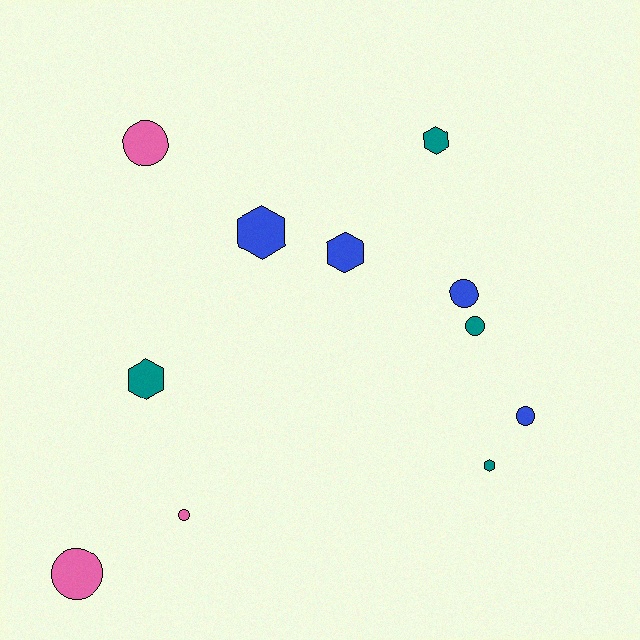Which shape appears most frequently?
Circle, with 6 objects.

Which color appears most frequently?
Blue, with 4 objects.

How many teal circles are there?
There is 1 teal circle.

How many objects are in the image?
There are 11 objects.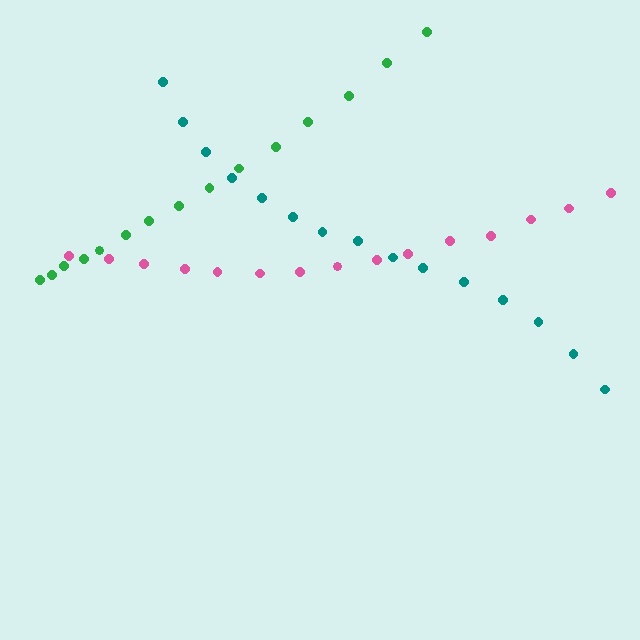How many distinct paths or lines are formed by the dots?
There are 3 distinct paths.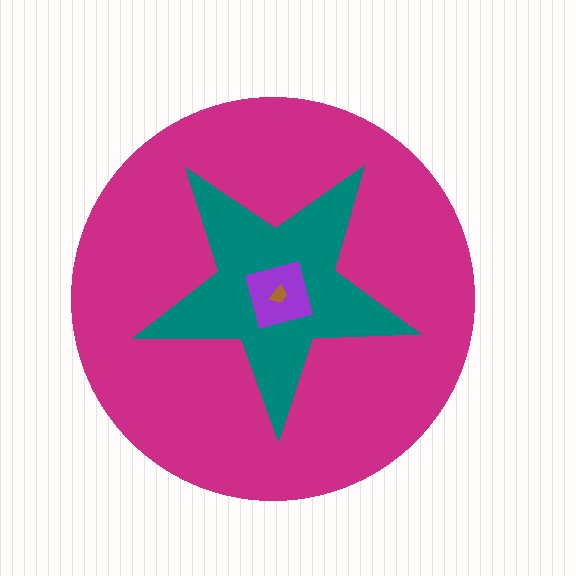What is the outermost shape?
The magenta circle.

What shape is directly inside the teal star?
The purple square.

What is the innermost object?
The brown trapezoid.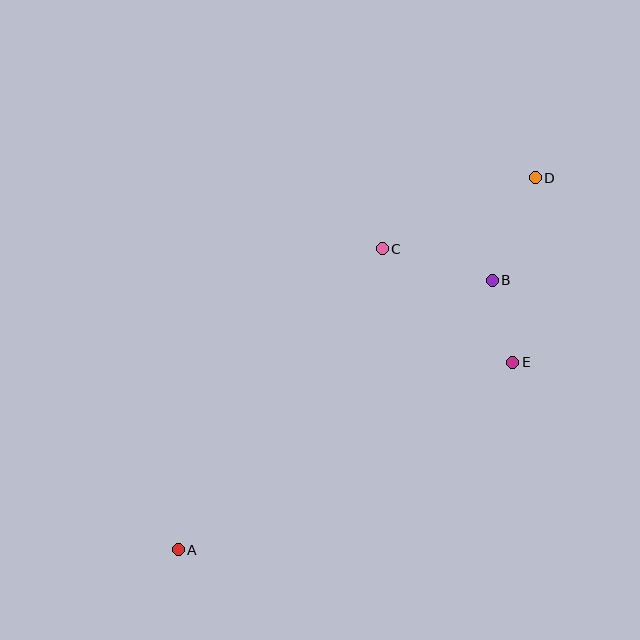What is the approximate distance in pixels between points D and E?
The distance between D and E is approximately 186 pixels.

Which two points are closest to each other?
Points B and E are closest to each other.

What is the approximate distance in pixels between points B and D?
The distance between B and D is approximately 111 pixels.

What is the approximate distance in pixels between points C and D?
The distance between C and D is approximately 169 pixels.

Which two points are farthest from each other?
Points A and D are farthest from each other.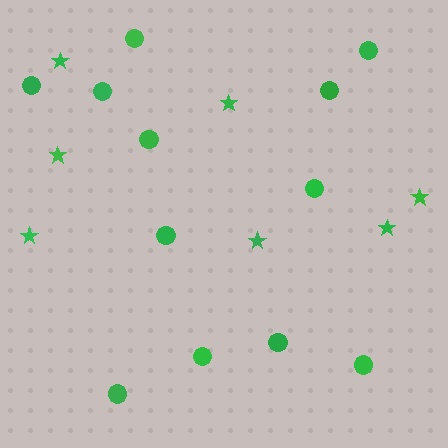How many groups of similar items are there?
There are 2 groups: one group of circles (12) and one group of stars (7).